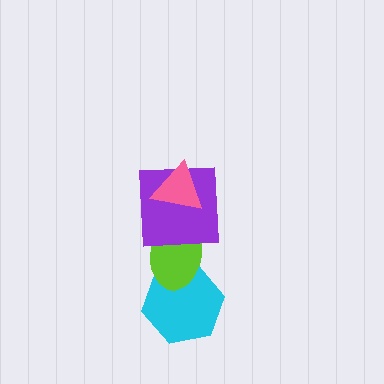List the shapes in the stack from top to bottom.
From top to bottom: the pink triangle, the purple square, the lime ellipse, the cyan hexagon.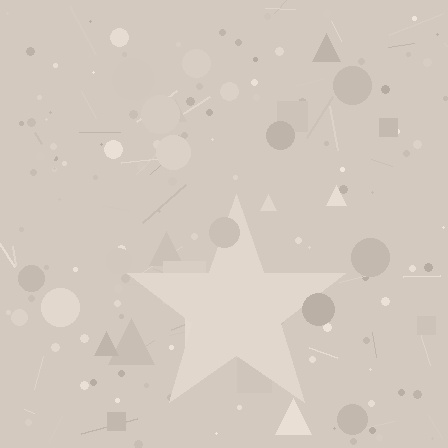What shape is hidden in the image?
A star is hidden in the image.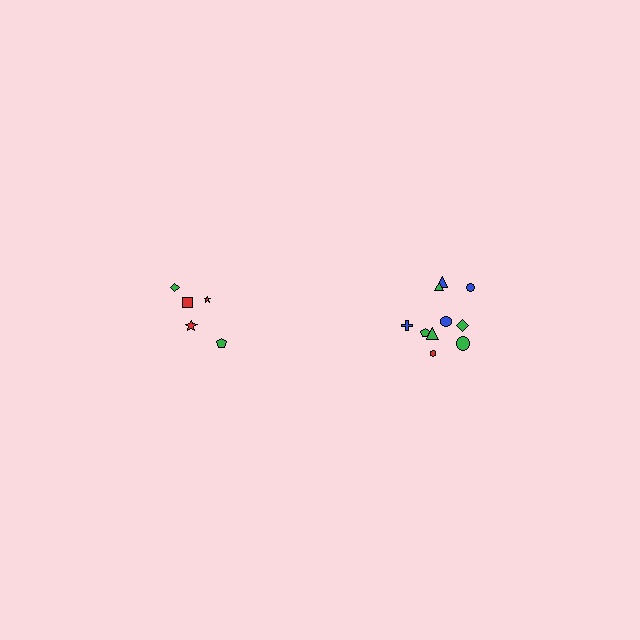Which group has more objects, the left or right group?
The right group.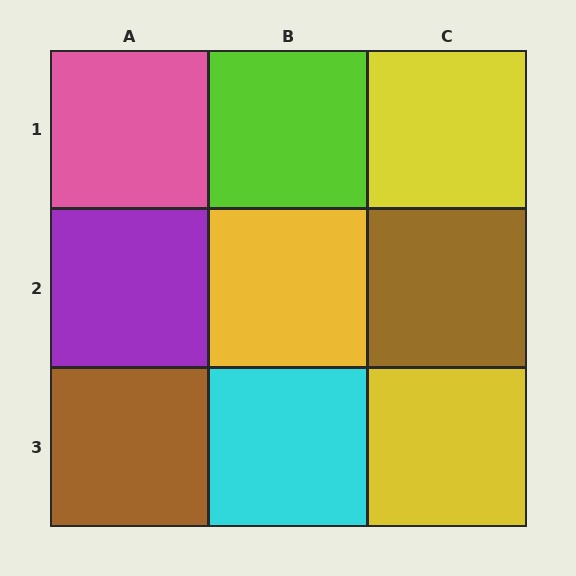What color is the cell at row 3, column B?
Cyan.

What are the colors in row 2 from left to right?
Purple, yellow, brown.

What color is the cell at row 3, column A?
Brown.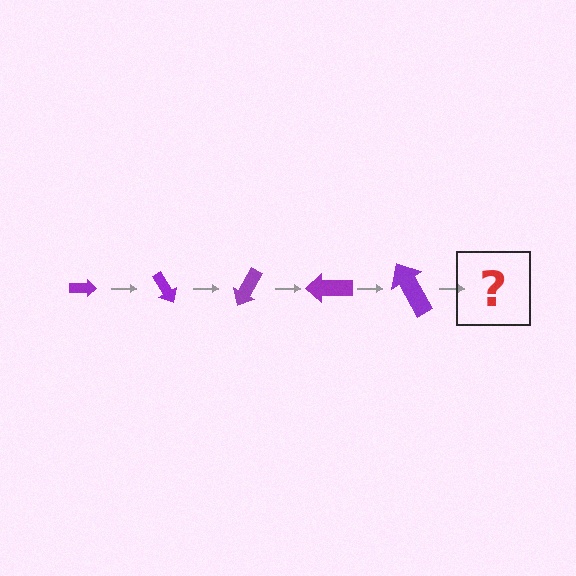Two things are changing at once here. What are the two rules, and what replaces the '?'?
The two rules are that the arrow grows larger each step and it rotates 60 degrees each step. The '?' should be an arrow, larger than the previous one and rotated 300 degrees from the start.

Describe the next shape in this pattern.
It should be an arrow, larger than the previous one and rotated 300 degrees from the start.